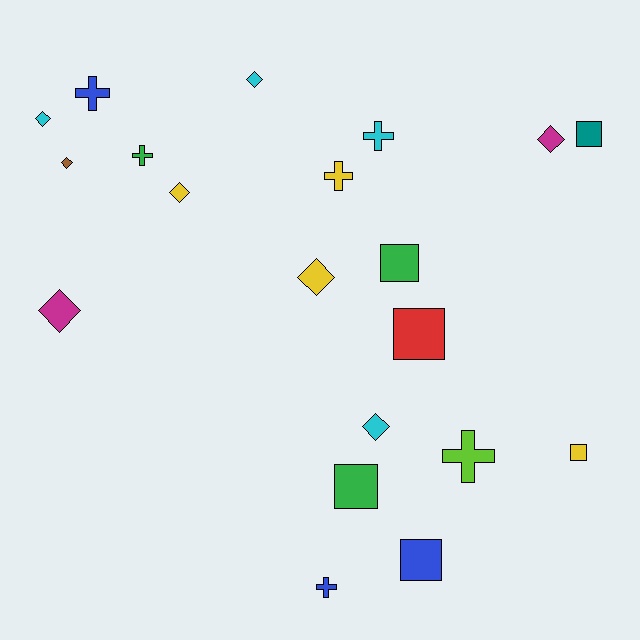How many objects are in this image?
There are 20 objects.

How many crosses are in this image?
There are 6 crosses.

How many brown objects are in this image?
There is 1 brown object.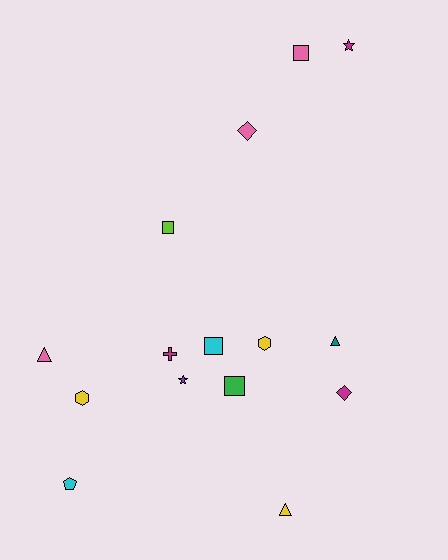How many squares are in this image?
There are 4 squares.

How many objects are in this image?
There are 15 objects.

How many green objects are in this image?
There is 1 green object.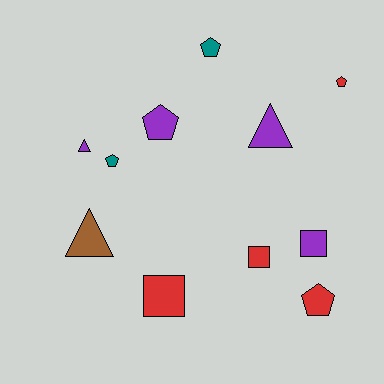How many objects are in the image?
There are 11 objects.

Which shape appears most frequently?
Pentagon, with 5 objects.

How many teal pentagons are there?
There are 2 teal pentagons.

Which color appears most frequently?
Red, with 4 objects.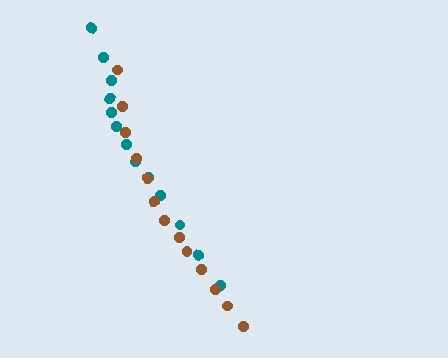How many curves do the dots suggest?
There are 2 distinct paths.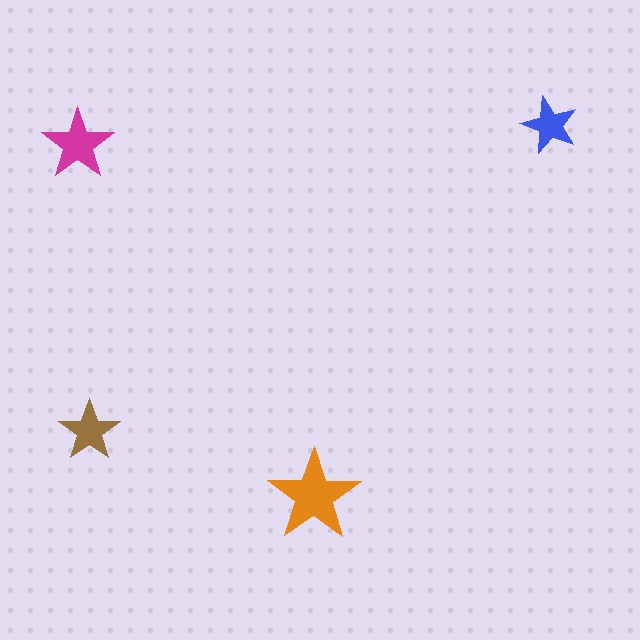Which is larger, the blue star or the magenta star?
The magenta one.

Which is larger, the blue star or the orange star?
The orange one.